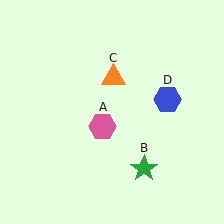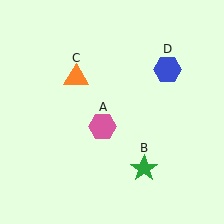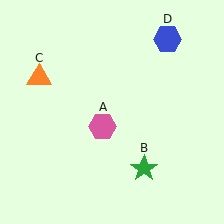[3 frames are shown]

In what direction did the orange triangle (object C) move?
The orange triangle (object C) moved left.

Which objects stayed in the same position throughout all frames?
Pink hexagon (object A) and green star (object B) remained stationary.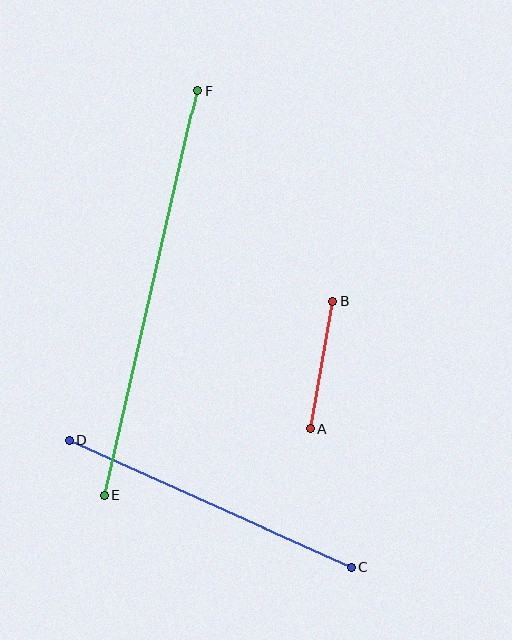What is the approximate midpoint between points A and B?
The midpoint is at approximately (321, 365) pixels.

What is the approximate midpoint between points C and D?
The midpoint is at approximately (210, 504) pixels.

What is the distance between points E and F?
The distance is approximately 415 pixels.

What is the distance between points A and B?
The distance is approximately 129 pixels.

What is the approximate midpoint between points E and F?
The midpoint is at approximately (150, 293) pixels.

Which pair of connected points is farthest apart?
Points E and F are farthest apart.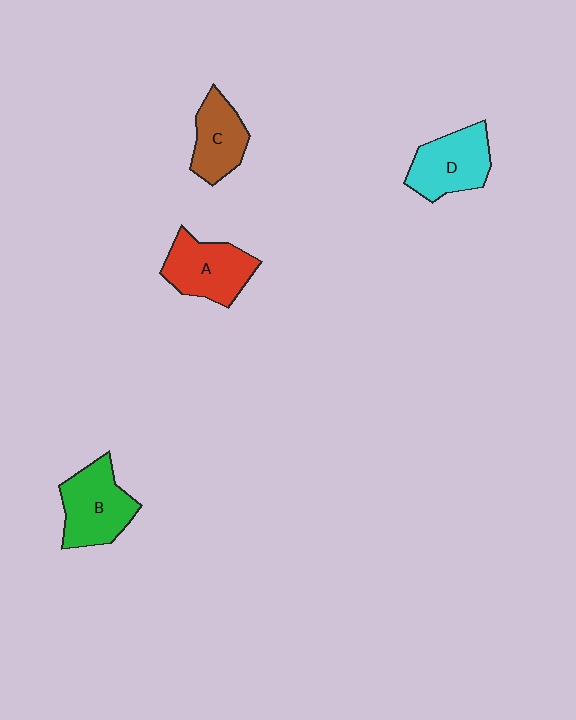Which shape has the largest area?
Shape B (green).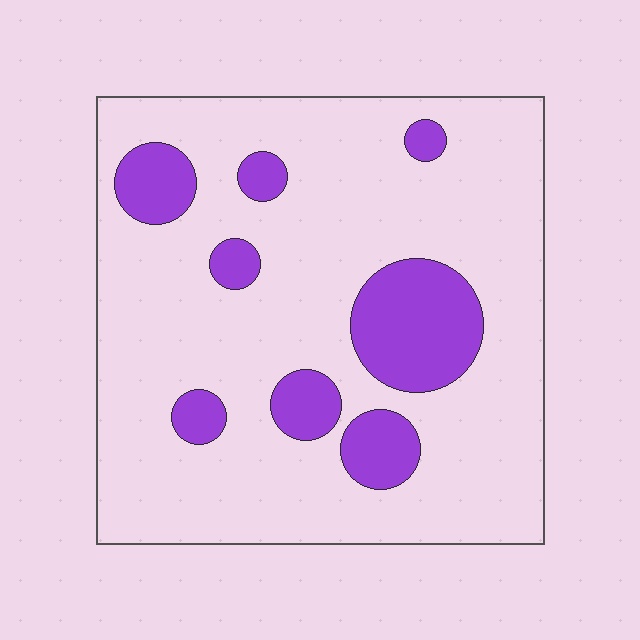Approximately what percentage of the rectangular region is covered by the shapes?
Approximately 20%.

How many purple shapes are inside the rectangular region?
8.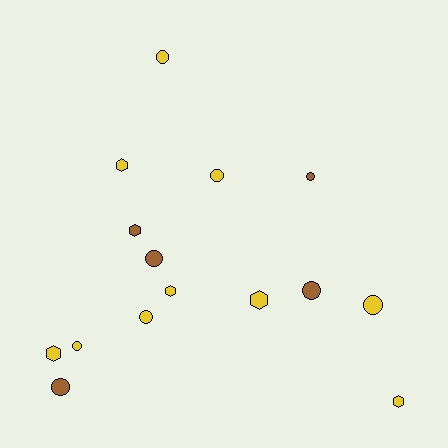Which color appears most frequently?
Yellow, with 10 objects.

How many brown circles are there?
There are 4 brown circles.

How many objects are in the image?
There are 15 objects.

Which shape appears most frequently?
Circle, with 9 objects.